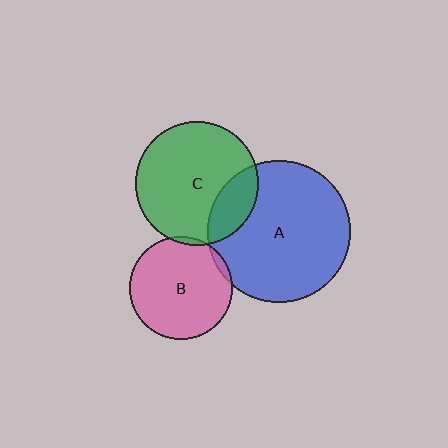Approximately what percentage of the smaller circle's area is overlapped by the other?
Approximately 20%.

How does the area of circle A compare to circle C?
Approximately 1.3 times.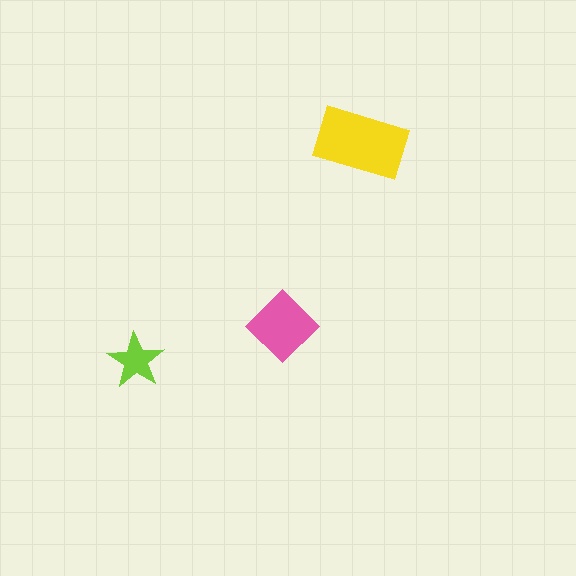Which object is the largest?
The yellow rectangle.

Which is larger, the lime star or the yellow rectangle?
The yellow rectangle.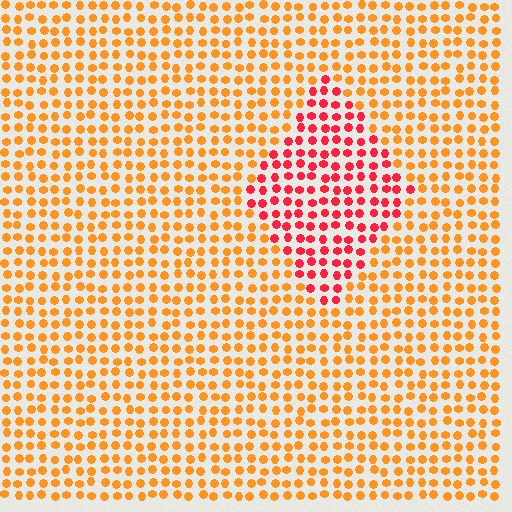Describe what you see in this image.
The image is filled with small orange elements in a uniform arrangement. A diamond-shaped region is visible where the elements are tinted to a slightly different hue, forming a subtle color boundary.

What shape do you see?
I see a diamond.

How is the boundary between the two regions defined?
The boundary is defined purely by a slight shift in hue (about 40 degrees). Spacing, size, and orientation are identical on both sides.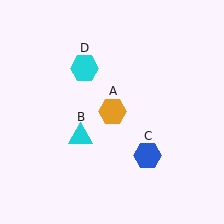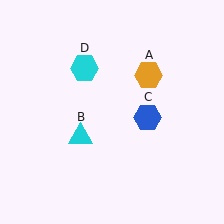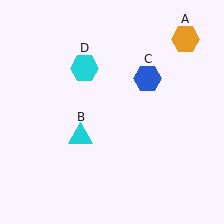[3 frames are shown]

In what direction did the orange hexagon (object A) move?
The orange hexagon (object A) moved up and to the right.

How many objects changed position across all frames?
2 objects changed position: orange hexagon (object A), blue hexagon (object C).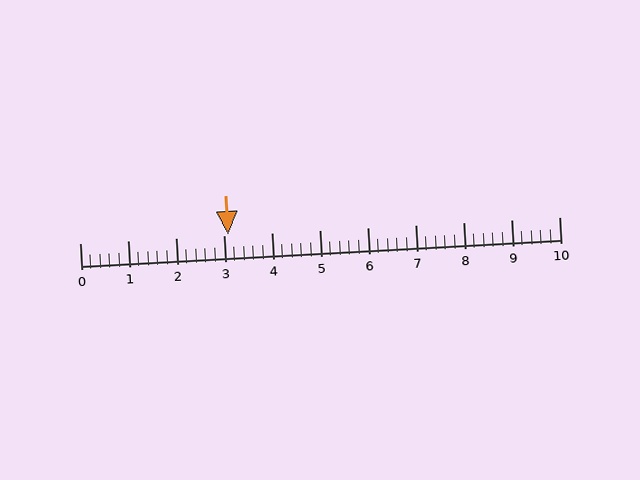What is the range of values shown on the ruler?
The ruler shows values from 0 to 10.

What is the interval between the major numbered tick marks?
The major tick marks are spaced 1 units apart.